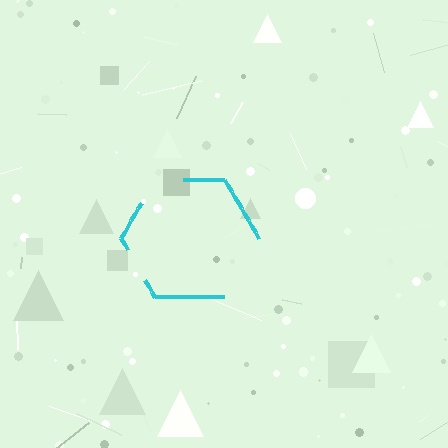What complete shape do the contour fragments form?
The contour fragments form a hexagon.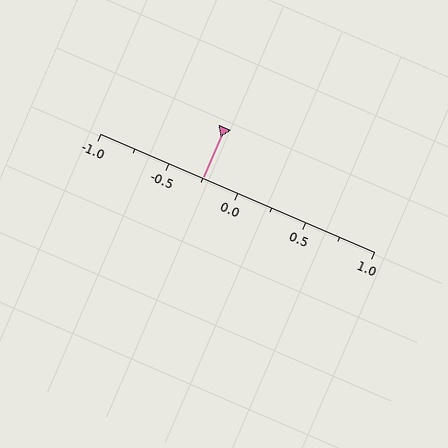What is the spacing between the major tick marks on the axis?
The major ticks are spaced 0.5 apart.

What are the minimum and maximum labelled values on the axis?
The axis runs from -1.0 to 1.0.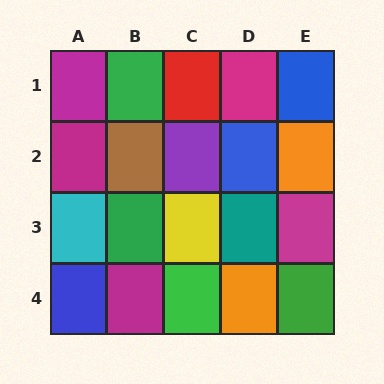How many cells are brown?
1 cell is brown.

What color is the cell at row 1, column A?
Magenta.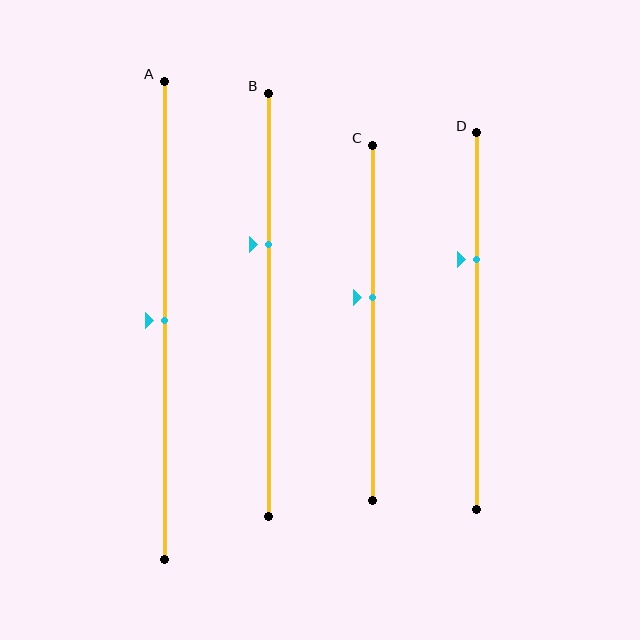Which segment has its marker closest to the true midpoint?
Segment A has its marker closest to the true midpoint.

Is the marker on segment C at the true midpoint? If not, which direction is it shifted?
No, the marker on segment C is shifted upward by about 7% of the segment length.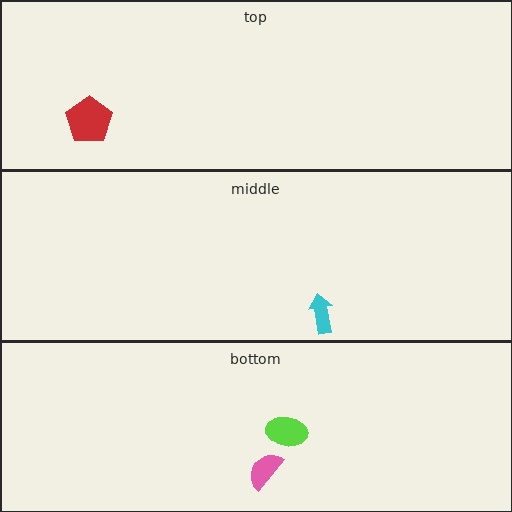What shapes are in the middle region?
The cyan arrow.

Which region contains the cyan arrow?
The middle region.